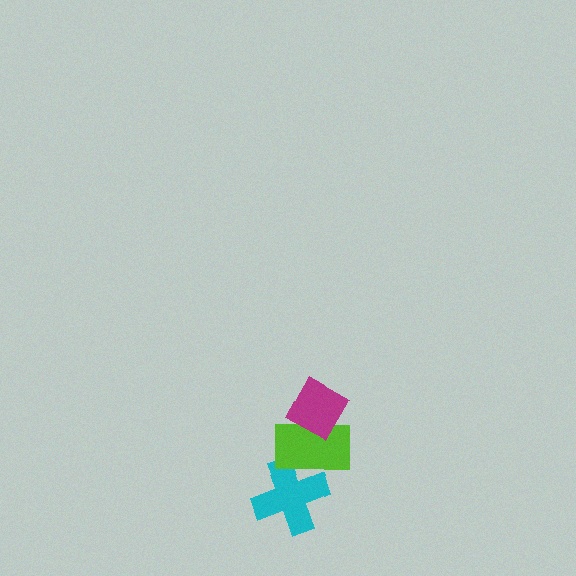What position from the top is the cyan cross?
The cyan cross is 3rd from the top.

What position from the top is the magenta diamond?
The magenta diamond is 1st from the top.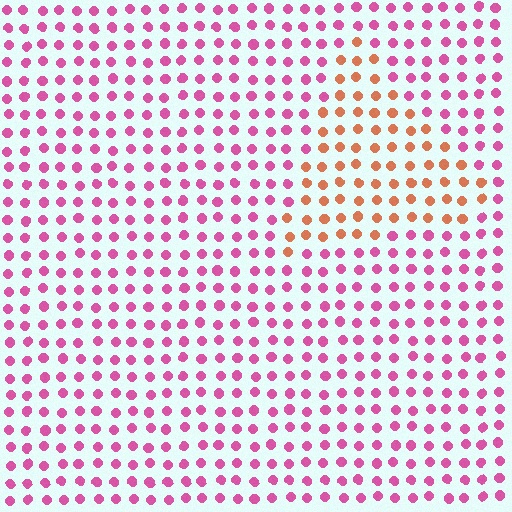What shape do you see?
I see a triangle.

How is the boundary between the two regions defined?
The boundary is defined purely by a slight shift in hue (about 53 degrees). Spacing, size, and orientation are identical on both sides.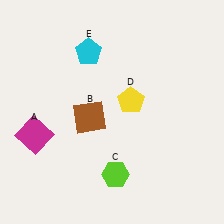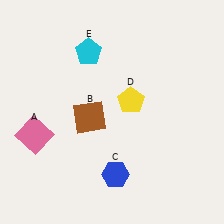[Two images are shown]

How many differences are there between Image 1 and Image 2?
There are 2 differences between the two images.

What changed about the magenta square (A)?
In Image 1, A is magenta. In Image 2, it changed to pink.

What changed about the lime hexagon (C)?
In Image 1, C is lime. In Image 2, it changed to blue.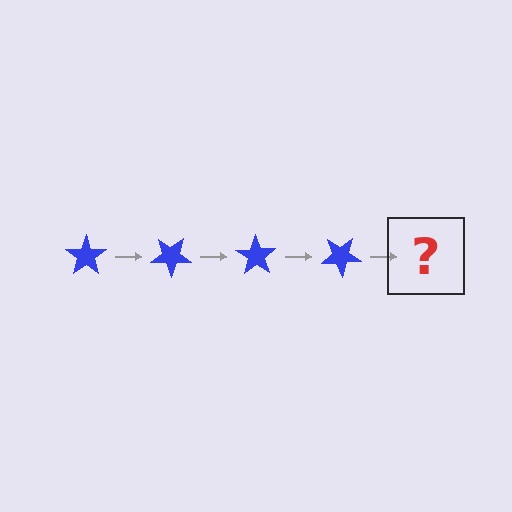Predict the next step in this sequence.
The next step is a blue star rotated 140 degrees.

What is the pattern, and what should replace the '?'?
The pattern is that the star rotates 35 degrees each step. The '?' should be a blue star rotated 140 degrees.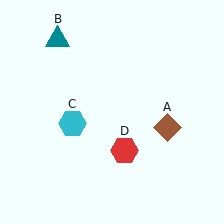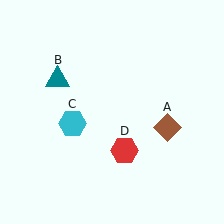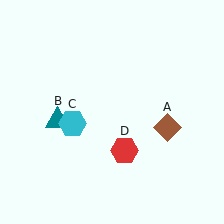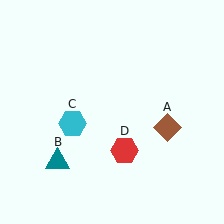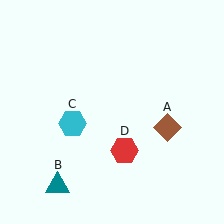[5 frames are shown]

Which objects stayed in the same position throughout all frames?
Brown diamond (object A) and cyan hexagon (object C) and red hexagon (object D) remained stationary.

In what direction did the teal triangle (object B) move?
The teal triangle (object B) moved down.